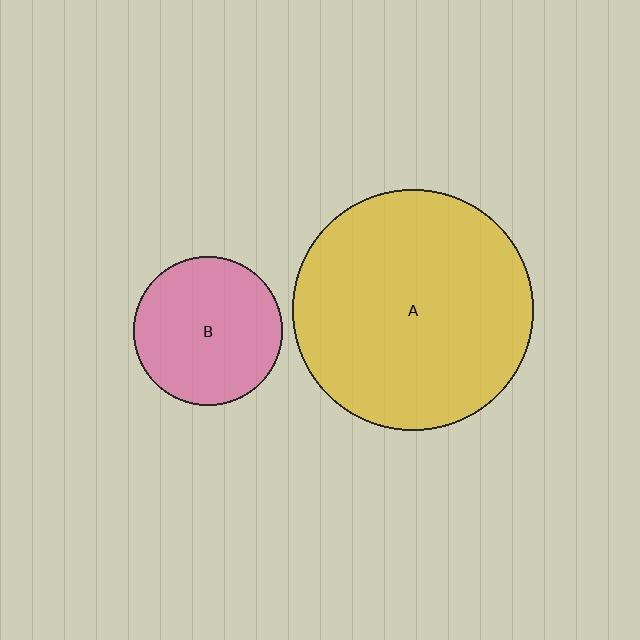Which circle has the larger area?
Circle A (yellow).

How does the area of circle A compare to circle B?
Approximately 2.6 times.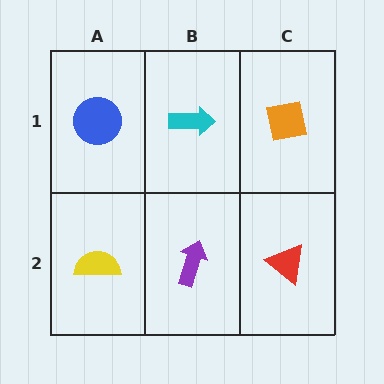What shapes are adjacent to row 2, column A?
A blue circle (row 1, column A), a purple arrow (row 2, column B).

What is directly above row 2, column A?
A blue circle.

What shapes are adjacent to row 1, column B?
A purple arrow (row 2, column B), a blue circle (row 1, column A), an orange square (row 1, column C).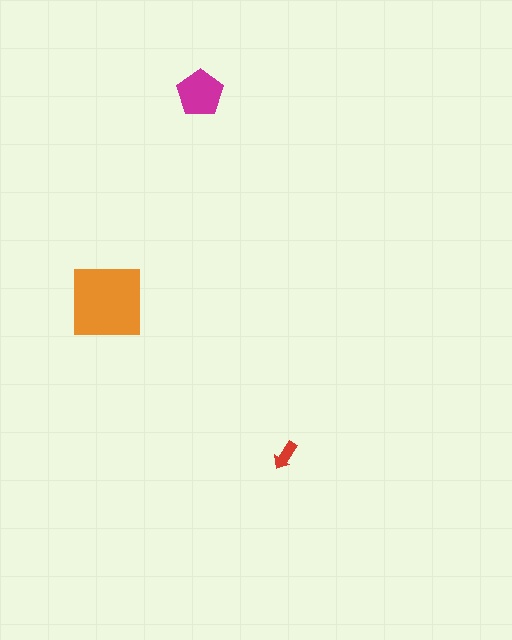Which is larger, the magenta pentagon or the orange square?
The orange square.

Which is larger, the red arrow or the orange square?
The orange square.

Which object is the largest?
The orange square.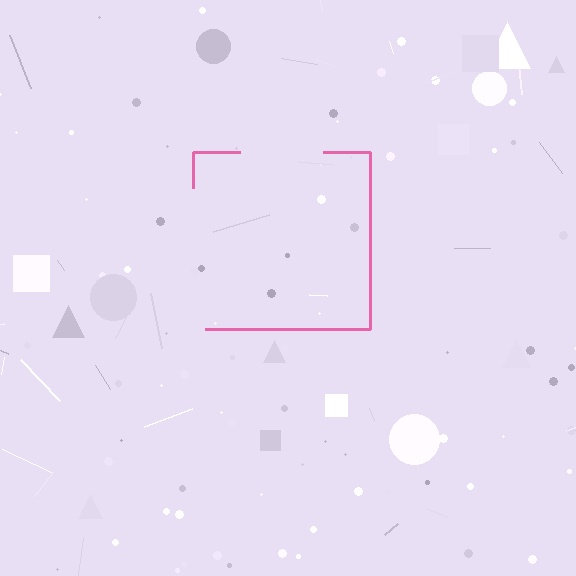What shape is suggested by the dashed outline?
The dashed outline suggests a square.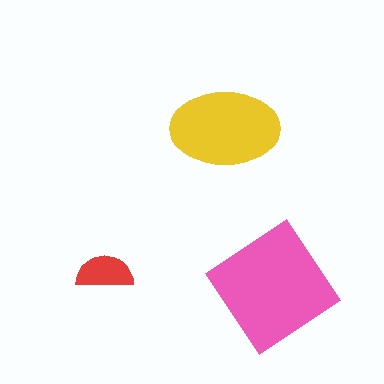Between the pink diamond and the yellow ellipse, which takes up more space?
The pink diamond.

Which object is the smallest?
The red semicircle.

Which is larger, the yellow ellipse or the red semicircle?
The yellow ellipse.